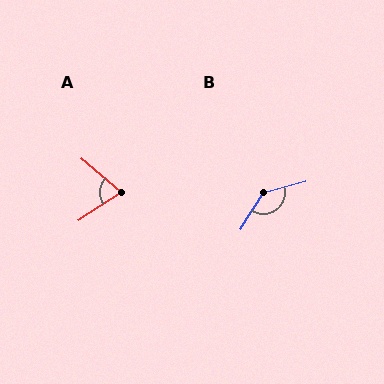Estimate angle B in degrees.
Approximately 138 degrees.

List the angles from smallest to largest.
A (73°), B (138°).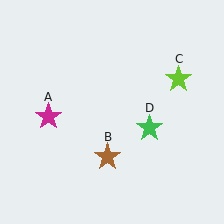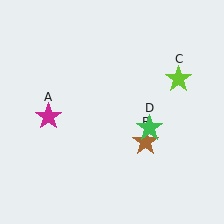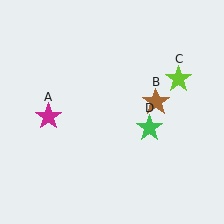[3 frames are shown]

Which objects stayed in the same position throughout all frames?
Magenta star (object A) and lime star (object C) and green star (object D) remained stationary.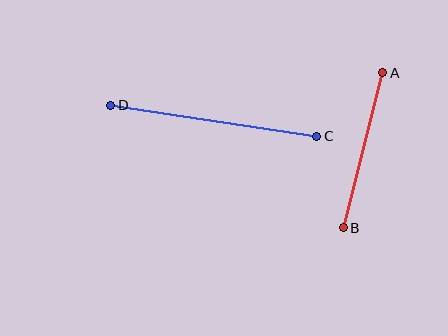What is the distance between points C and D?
The distance is approximately 208 pixels.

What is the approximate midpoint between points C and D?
The midpoint is at approximately (214, 121) pixels.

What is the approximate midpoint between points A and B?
The midpoint is at approximately (363, 150) pixels.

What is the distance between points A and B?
The distance is approximately 160 pixels.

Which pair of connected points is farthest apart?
Points C and D are farthest apart.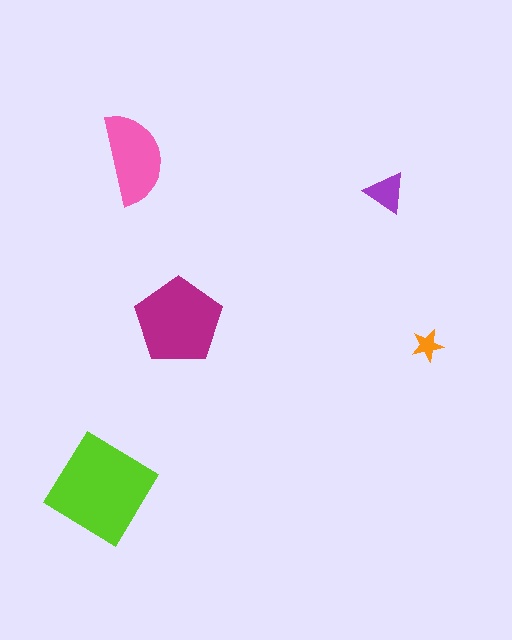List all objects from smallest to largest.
The orange star, the purple triangle, the pink semicircle, the magenta pentagon, the lime diamond.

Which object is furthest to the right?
The orange star is rightmost.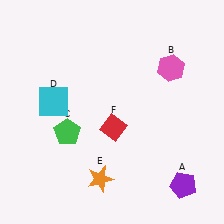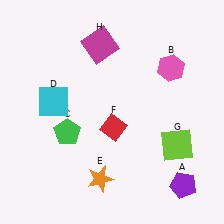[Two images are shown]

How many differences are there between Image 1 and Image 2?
There are 2 differences between the two images.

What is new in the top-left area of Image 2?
A magenta square (H) was added in the top-left area of Image 2.